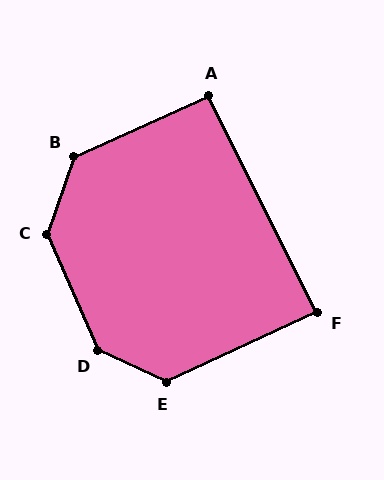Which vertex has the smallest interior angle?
F, at approximately 88 degrees.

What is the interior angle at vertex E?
Approximately 130 degrees (obtuse).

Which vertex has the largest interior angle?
D, at approximately 139 degrees.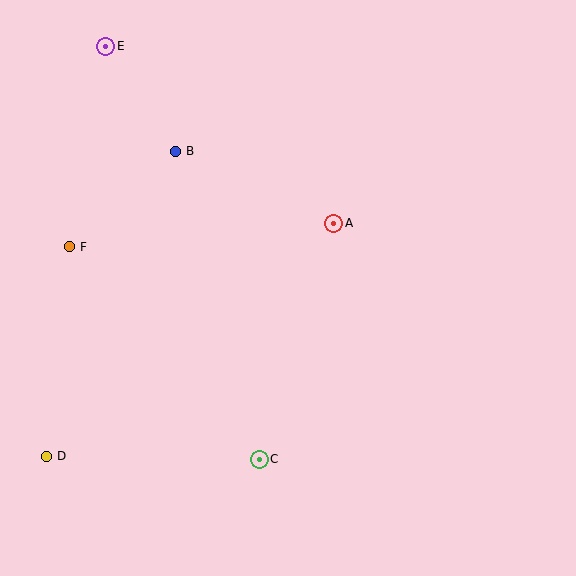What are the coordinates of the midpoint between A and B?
The midpoint between A and B is at (254, 187).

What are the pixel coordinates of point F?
Point F is at (69, 247).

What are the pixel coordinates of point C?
Point C is at (259, 459).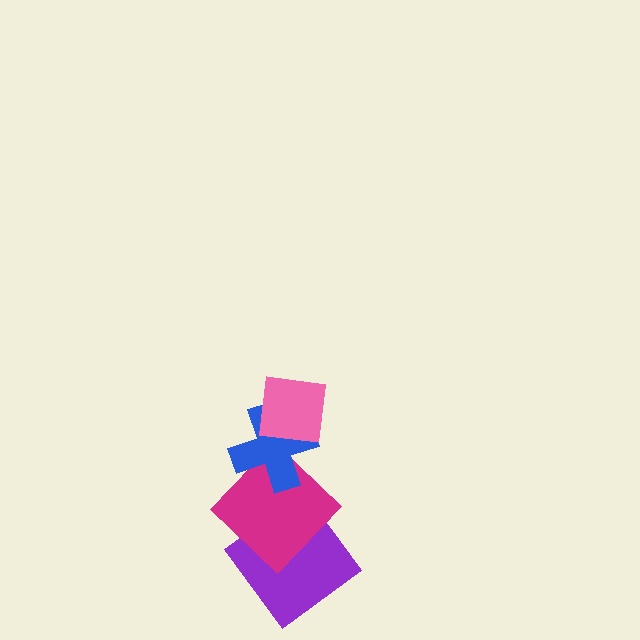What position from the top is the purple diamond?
The purple diamond is 4th from the top.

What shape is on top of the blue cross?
The pink square is on top of the blue cross.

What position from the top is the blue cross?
The blue cross is 2nd from the top.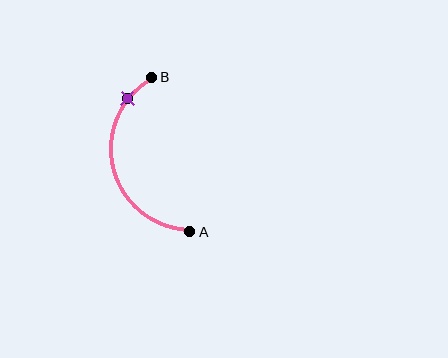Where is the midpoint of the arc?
The arc midpoint is the point on the curve farthest from the straight line joining A and B. It sits to the left of that line.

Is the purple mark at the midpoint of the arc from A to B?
No. The purple mark lies on the arc but is closer to endpoint B. The arc midpoint would be at the point on the curve equidistant along the arc from both A and B.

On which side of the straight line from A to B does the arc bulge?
The arc bulges to the left of the straight line connecting A and B.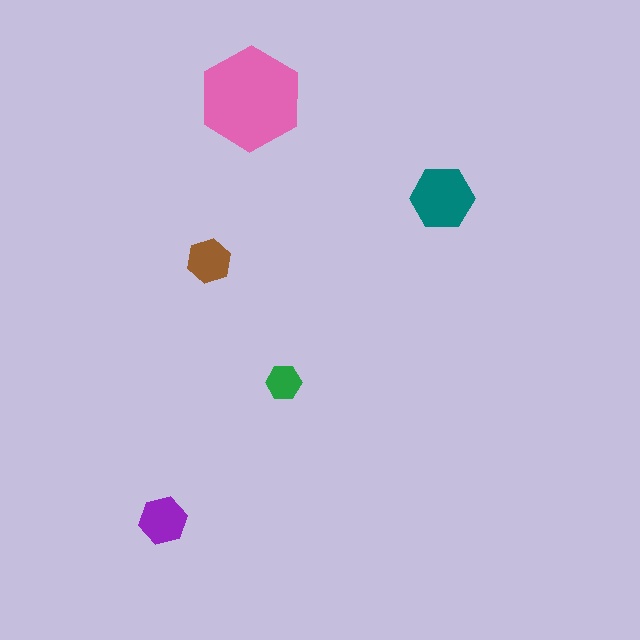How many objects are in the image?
There are 5 objects in the image.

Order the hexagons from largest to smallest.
the pink one, the teal one, the purple one, the brown one, the green one.